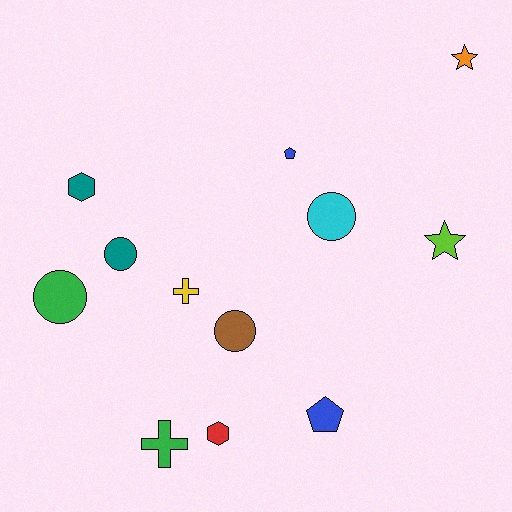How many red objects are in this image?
There is 1 red object.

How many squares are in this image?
There are no squares.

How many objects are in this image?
There are 12 objects.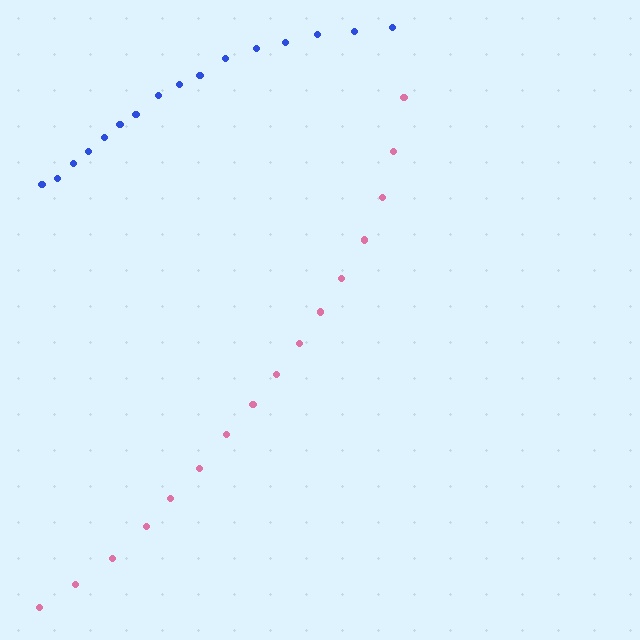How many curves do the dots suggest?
There are 2 distinct paths.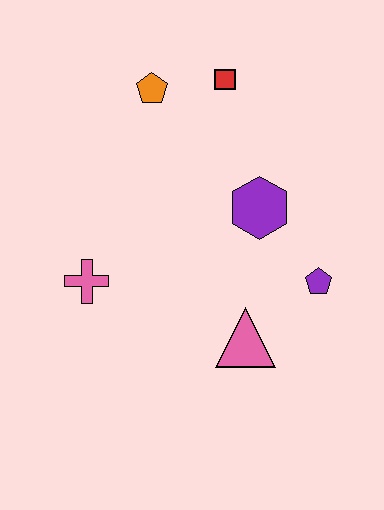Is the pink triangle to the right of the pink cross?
Yes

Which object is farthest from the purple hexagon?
The pink cross is farthest from the purple hexagon.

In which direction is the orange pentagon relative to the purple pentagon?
The orange pentagon is above the purple pentagon.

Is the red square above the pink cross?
Yes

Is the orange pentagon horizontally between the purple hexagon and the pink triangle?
No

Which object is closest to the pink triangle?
The purple pentagon is closest to the pink triangle.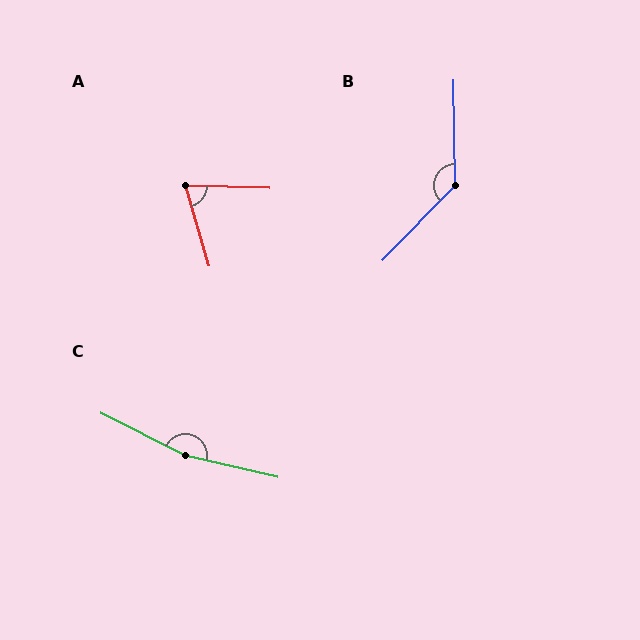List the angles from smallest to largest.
A (72°), B (135°), C (166°).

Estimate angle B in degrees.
Approximately 135 degrees.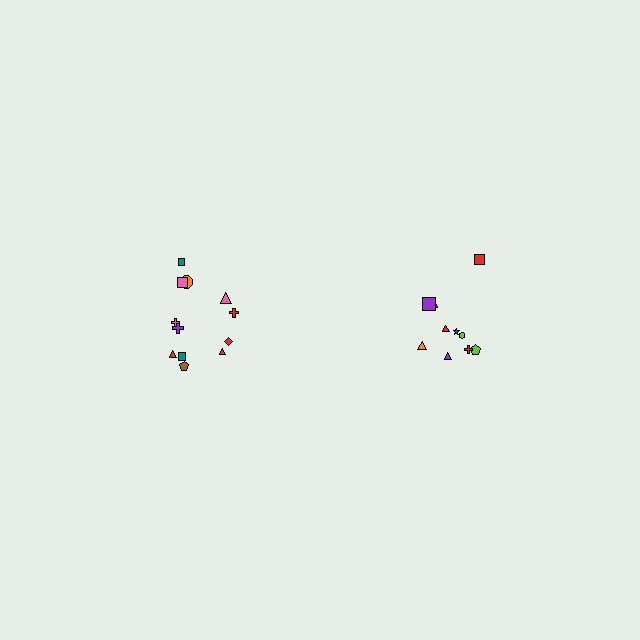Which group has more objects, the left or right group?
The left group.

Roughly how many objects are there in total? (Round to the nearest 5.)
Roughly 20 objects in total.